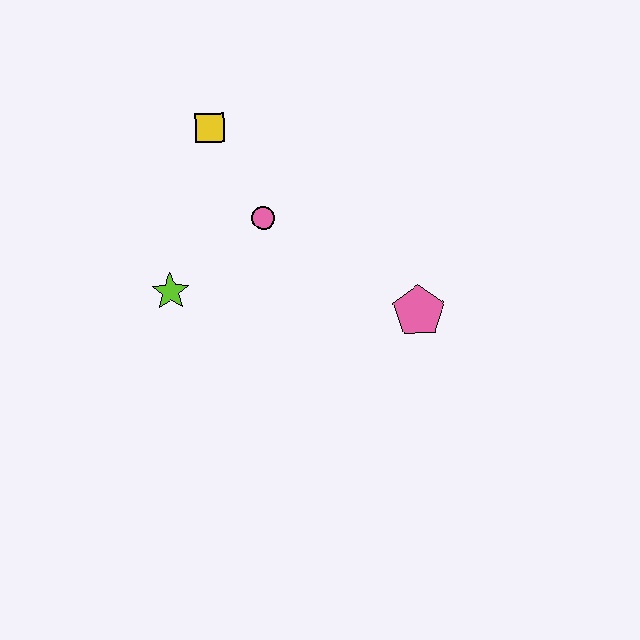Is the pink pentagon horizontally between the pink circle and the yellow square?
No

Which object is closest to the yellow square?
The pink circle is closest to the yellow square.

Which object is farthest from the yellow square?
The pink pentagon is farthest from the yellow square.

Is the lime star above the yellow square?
No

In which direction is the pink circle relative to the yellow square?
The pink circle is below the yellow square.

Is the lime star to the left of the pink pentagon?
Yes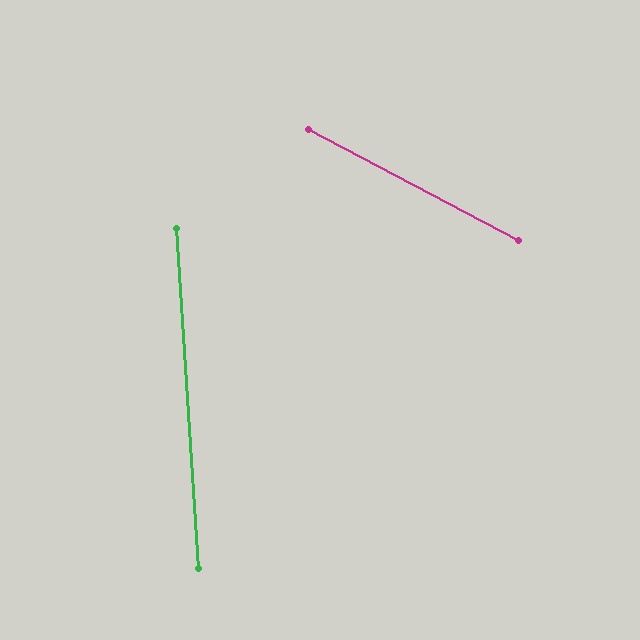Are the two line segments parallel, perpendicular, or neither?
Neither parallel nor perpendicular — they differ by about 58°.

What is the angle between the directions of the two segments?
Approximately 58 degrees.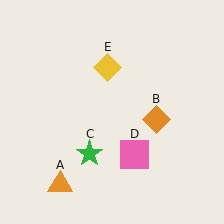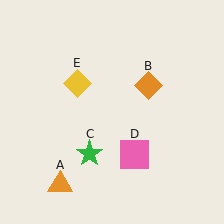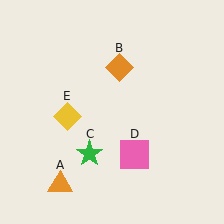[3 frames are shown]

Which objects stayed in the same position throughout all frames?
Orange triangle (object A) and green star (object C) and pink square (object D) remained stationary.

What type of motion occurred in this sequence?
The orange diamond (object B), yellow diamond (object E) rotated counterclockwise around the center of the scene.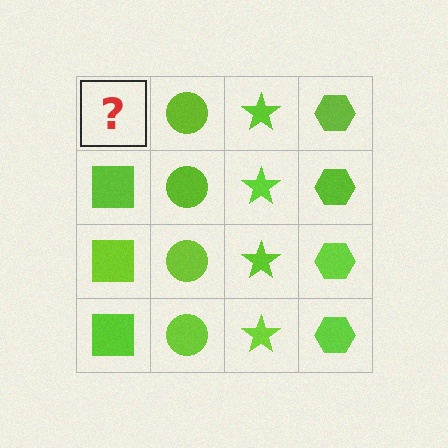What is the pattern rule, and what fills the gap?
The rule is that each column has a consistent shape. The gap should be filled with a lime square.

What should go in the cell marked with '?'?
The missing cell should contain a lime square.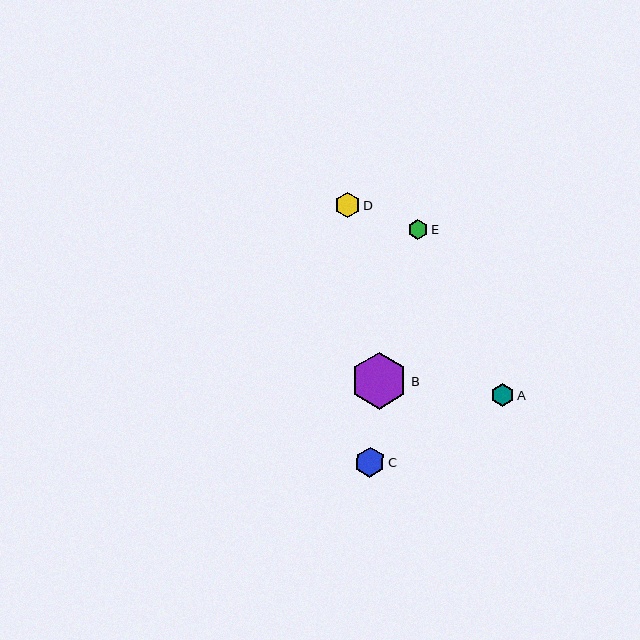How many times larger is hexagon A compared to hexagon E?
Hexagon A is approximately 1.1 times the size of hexagon E.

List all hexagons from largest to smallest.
From largest to smallest: B, C, D, A, E.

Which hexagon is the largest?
Hexagon B is the largest with a size of approximately 57 pixels.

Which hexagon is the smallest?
Hexagon E is the smallest with a size of approximately 20 pixels.